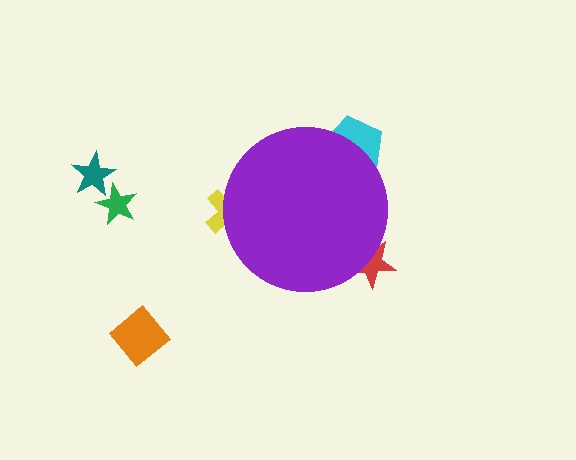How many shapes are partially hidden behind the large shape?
3 shapes are partially hidden.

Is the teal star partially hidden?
No, the teal star is fully visible.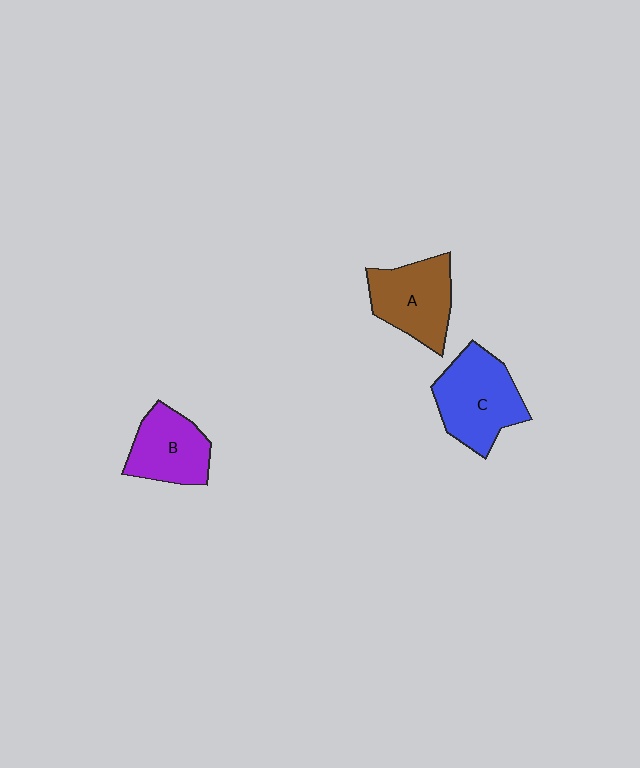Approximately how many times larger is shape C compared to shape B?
Approximately 1.3 times.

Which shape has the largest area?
Shape C (blue).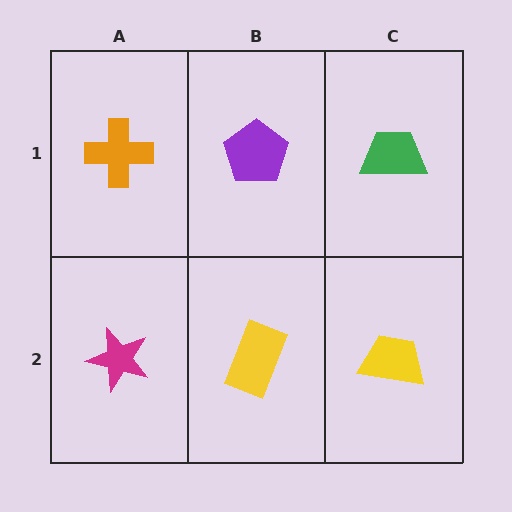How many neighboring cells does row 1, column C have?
2.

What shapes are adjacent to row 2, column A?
An orange cross (row 1, column A), a yellow rectangle (row 2, column B).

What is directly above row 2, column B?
A purple pentagon.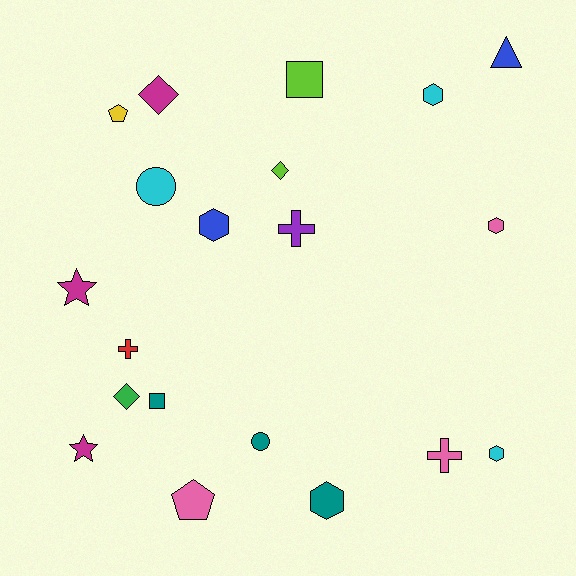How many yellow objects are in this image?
There is 1 yellow object.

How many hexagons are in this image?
There are 5 hexagons.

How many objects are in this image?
There are 20 objects.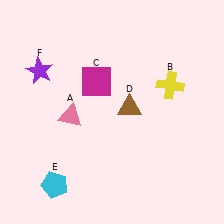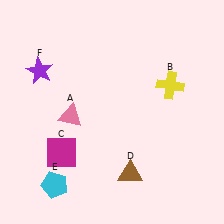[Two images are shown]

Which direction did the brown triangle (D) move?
The brown triangle (D) moved down.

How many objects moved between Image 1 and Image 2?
2 objects moved between the two images.